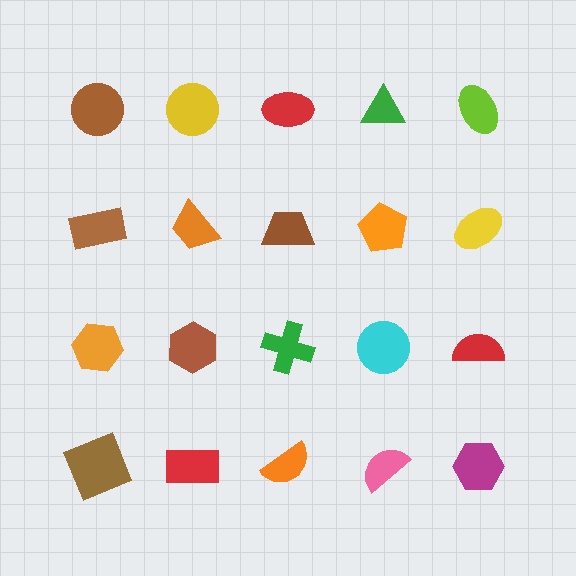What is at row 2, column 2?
An orange trapezoid.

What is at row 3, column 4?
A cyan circle.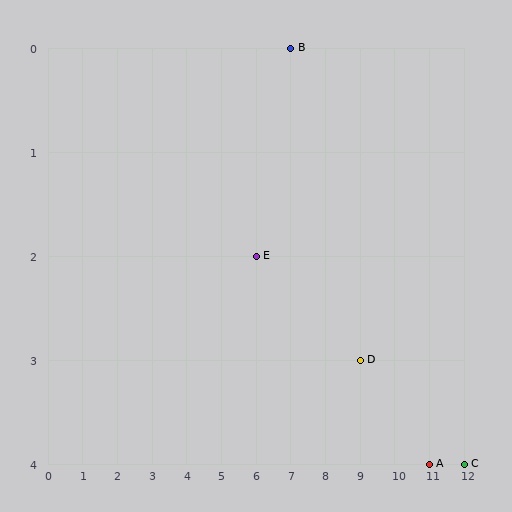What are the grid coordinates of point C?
Point C is at grid coordinates (12, 4).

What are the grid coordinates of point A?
Point A is at grid coordinates (11, 4).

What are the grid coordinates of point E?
Point E is at grid coordinates (6, 2).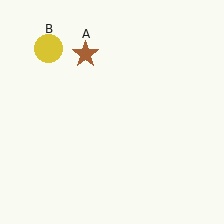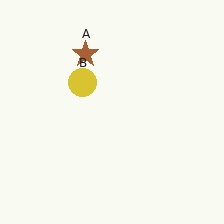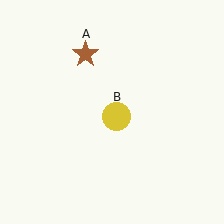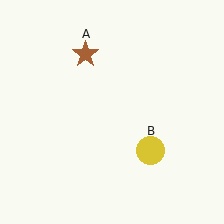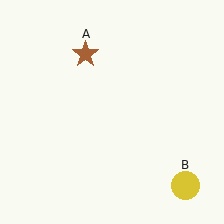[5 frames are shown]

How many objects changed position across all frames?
1 object changed position: yellow circle (object B).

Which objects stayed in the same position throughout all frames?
Brown star (object A) remained stationary.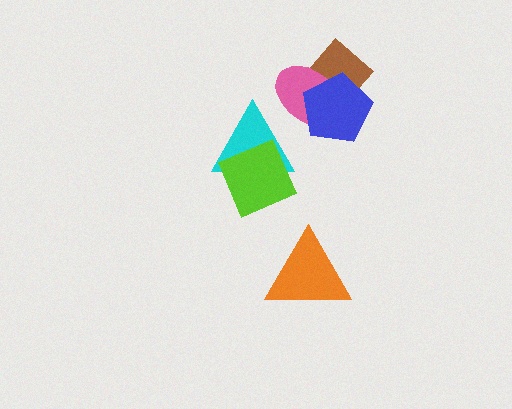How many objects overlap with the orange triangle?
0 objects overlap with the orange triangle.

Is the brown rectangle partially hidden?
Yes, it is partially covered by another shape.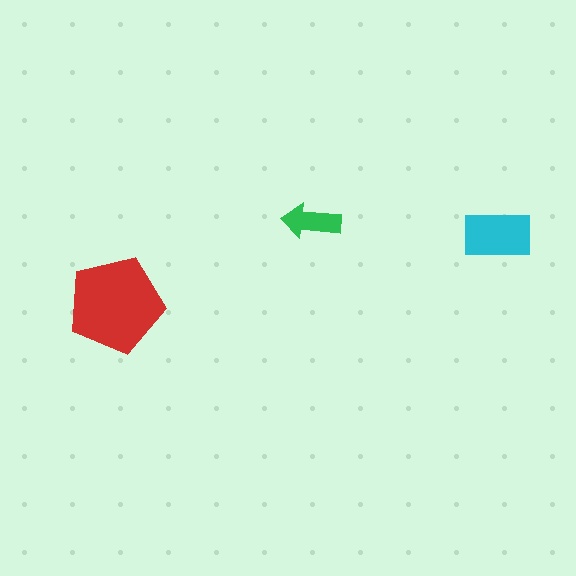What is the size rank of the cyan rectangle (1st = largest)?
2nd.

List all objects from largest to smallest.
The red pentagon, the cyan rectangle, the green arrow.